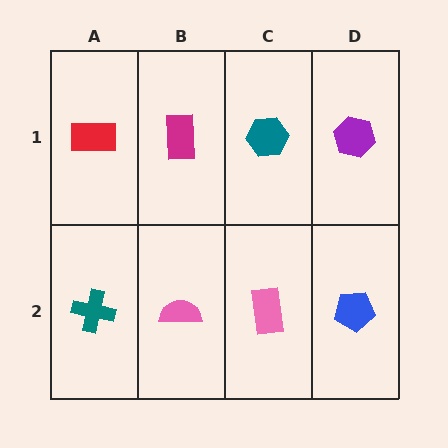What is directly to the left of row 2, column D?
A pink rectangle.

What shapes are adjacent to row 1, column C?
A pink rectangle (row 2, column C), a magenta rectangle (row 1, column B), a purple hexagon (row 1, column D).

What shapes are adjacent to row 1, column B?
A pink semicircle (row 2, column B), a red rectangle (row 1, column A), a teal hexagon (row 1, column C).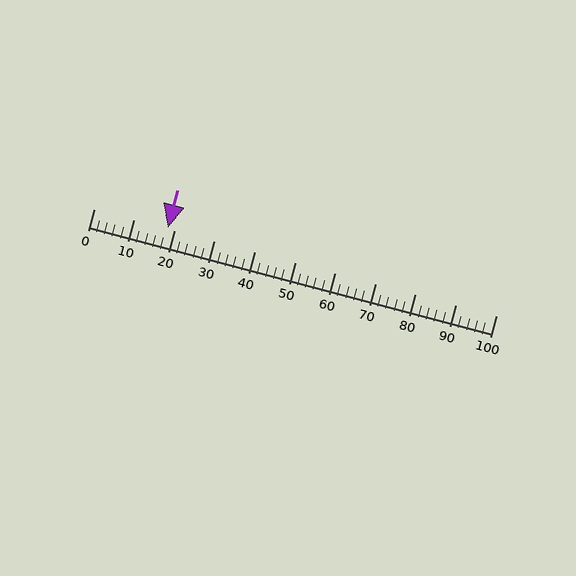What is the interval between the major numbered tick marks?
The major tick marks are spaced 10 units apart.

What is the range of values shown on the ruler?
The ruler shows values from 0 to 100.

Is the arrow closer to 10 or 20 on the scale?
The arrow is closer to 20.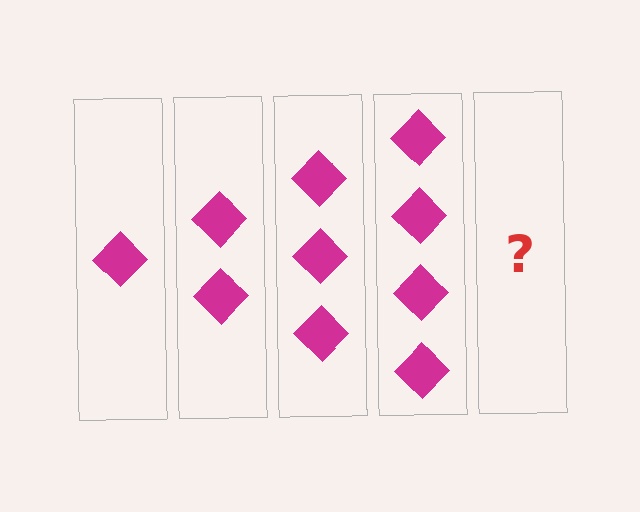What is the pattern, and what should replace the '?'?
The pattern is that each step adds one more diamond. The '?' should be 5 diamonds.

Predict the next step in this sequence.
The next step is 5 diamonds.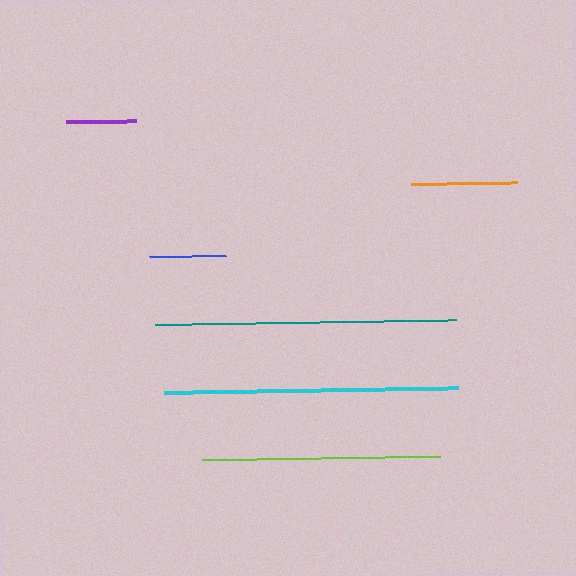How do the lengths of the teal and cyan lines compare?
The teal and cyan lines are approximately the same length.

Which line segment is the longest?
The teal line is the longest at approximately 301 pixels.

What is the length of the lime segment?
The lime segment is approximately 238 pixels long.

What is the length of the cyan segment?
The cyan segment is approximately 294 pixels long.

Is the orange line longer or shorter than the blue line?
The orange line is longer than the blue line.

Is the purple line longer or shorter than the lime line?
The lime line is longer than the purple line.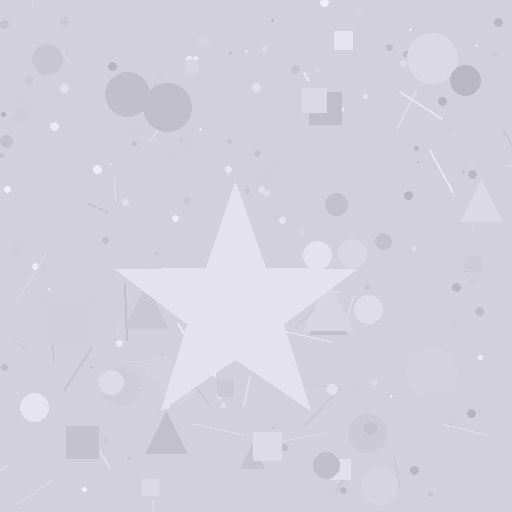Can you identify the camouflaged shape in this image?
The camouflaged shape is a star.